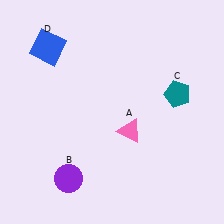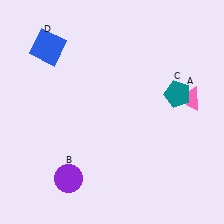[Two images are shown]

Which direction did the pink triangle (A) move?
The pink triangle (A) moved right.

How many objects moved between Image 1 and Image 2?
1 object moved between the two images.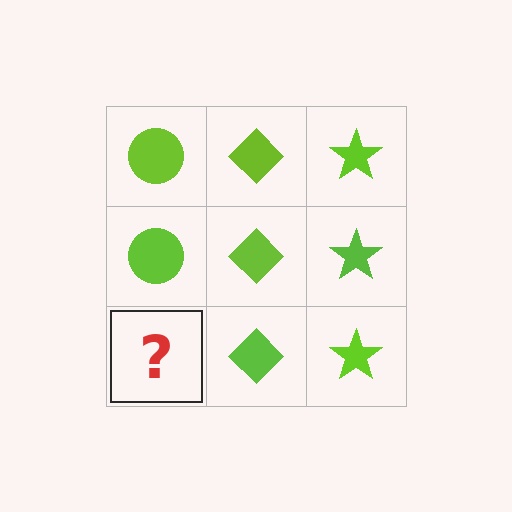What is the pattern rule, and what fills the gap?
The rule is that each column has a consistent shape. The gap should be filled with a lime circle.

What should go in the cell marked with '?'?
The missing cell should contain a lime circle.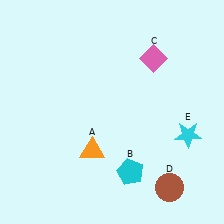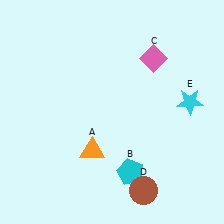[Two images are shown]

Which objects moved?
The objects that moved are: the brown circle (D), the cyan star (E).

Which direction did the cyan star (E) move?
The cyan star (E) moved up.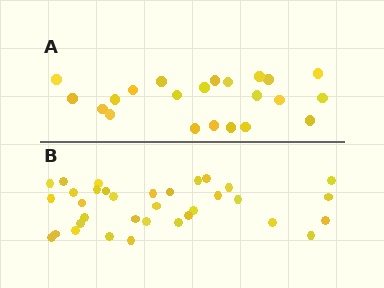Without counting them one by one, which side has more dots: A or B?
Region B (the bottom region) has more dots.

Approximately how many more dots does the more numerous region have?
Region B has roughly 12 or so more dots than region A.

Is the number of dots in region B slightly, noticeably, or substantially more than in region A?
Region B has substantially more. The ratio is roughly 1.5 to 1.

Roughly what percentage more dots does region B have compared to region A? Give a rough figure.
About 55% more.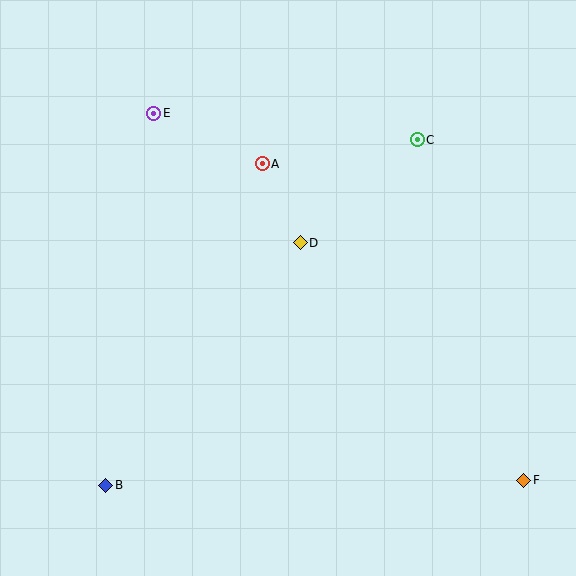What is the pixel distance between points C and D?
The distance between C and D is 156 pixels.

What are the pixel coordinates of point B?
Point B is at (106, 485).